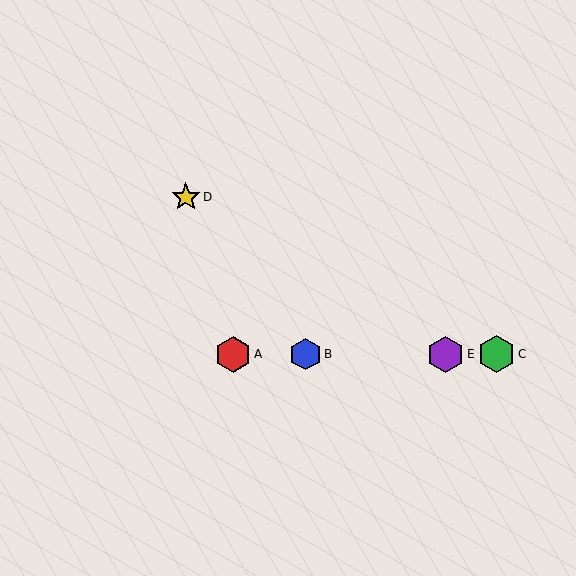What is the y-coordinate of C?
Object C is at y≈354.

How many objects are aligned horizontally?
4 objects (A, B, C, E) are aligned horizontally.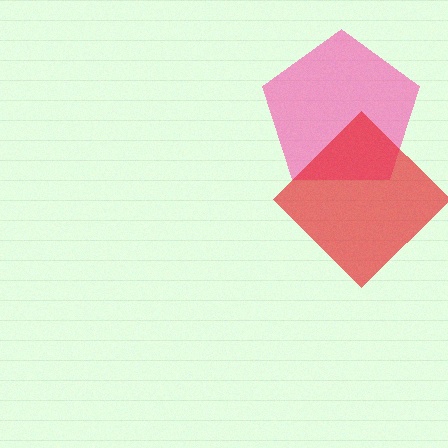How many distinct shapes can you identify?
There are 2 distinct shapes: a pink pentagon, a red diamond.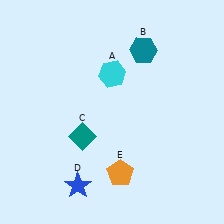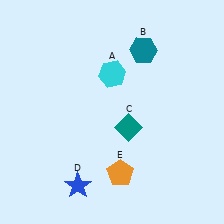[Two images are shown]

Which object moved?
The teal diamond (C) moved right.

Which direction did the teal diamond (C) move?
The teal diamond (C) moved right.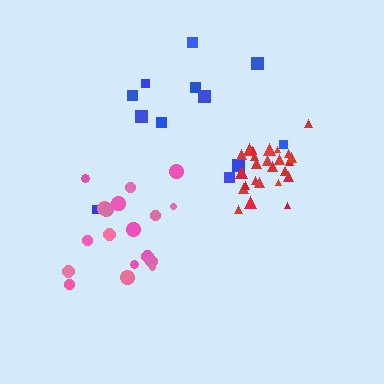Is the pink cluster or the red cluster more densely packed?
Red.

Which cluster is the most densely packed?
Red.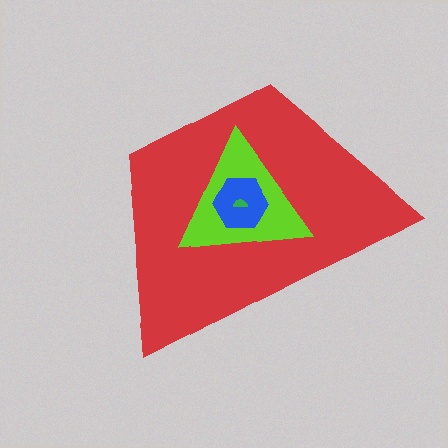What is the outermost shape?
The red trapezoid.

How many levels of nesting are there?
4.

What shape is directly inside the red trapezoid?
The lime triangle.